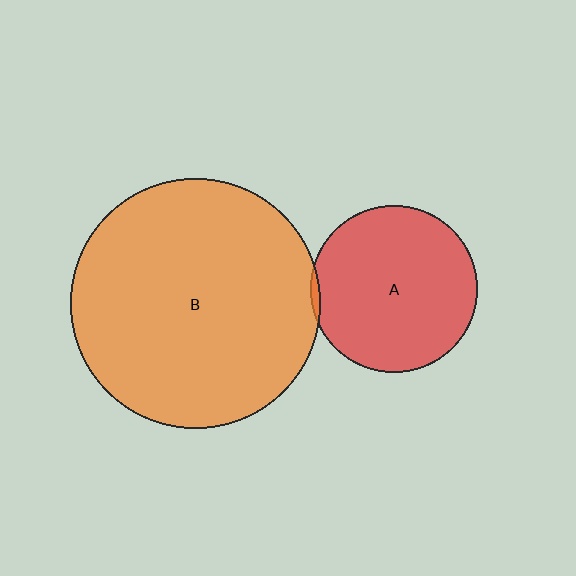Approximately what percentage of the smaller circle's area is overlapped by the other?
Approximately 5%.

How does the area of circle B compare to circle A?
Approximately 2.3 times.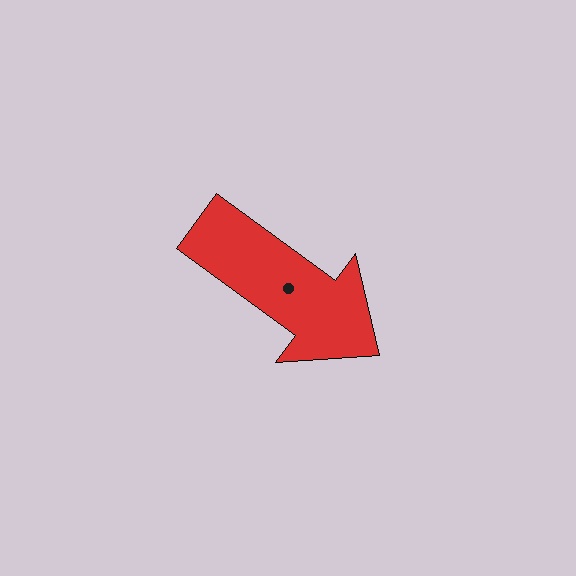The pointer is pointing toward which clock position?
Roughly 4 o'clock.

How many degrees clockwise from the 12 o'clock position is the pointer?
Approximately 126 degrees.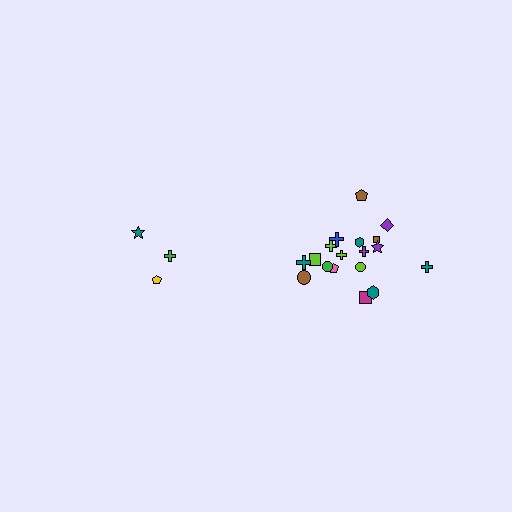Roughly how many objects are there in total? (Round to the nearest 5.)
Roughly 20 objects in total.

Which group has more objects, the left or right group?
The right group.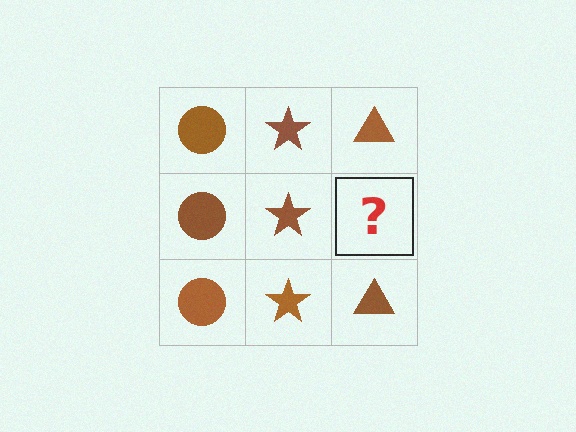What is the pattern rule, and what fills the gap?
The rule is that each column has a consistent shape. The gap should be filled with a brown triangle.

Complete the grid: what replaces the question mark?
The question mark should be replaced with a brown triangle.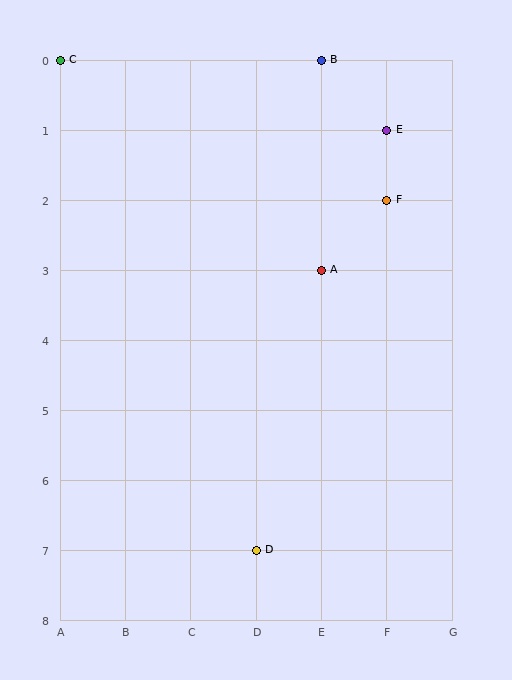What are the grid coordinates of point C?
Point C is at grid coordinates (A, 0).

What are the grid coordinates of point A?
Point A is at grid coordinates (E, 3).